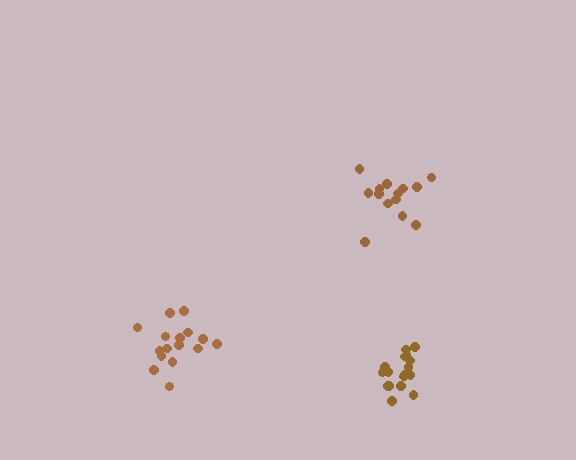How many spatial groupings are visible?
There are 3 spatial groupings.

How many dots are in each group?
Group 1: 16 dots, Group 2: 17 dots, Group 3: 14 dots (47 total).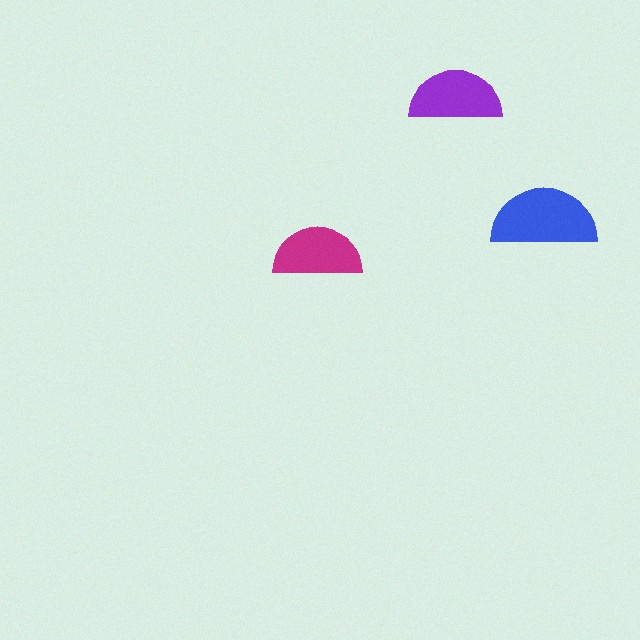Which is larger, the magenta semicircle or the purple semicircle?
The purple one.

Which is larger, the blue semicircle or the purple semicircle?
The blue one.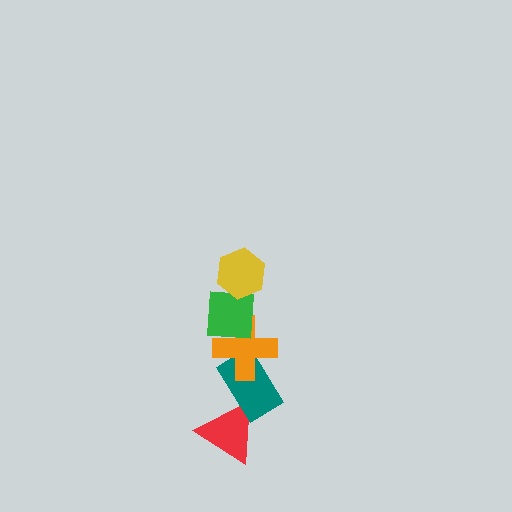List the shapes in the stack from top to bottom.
From top to bottom: the yellow hexagon, the green square, the orange cross, the teal rectangle, the red triangle.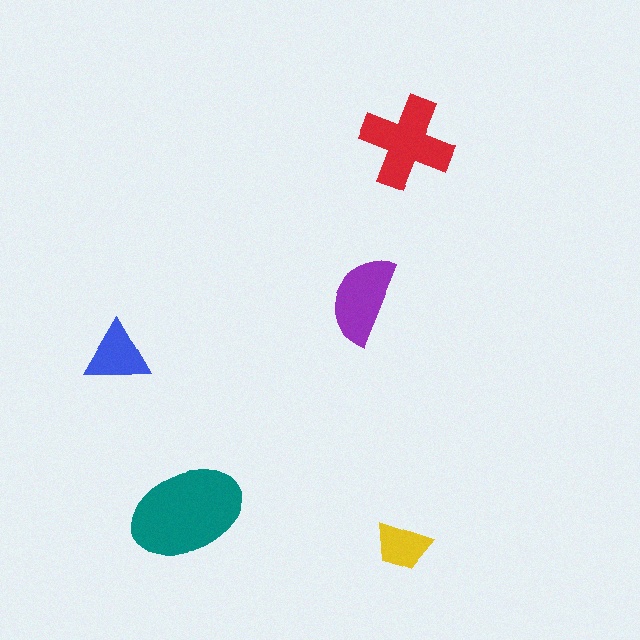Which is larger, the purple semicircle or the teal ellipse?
The teal ellipse.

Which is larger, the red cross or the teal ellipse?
The teal ellipse.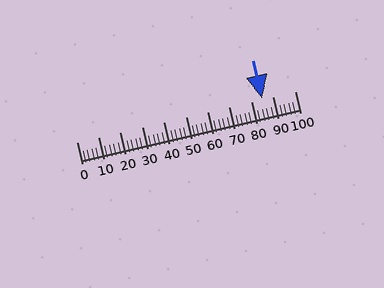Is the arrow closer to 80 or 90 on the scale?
The arrow is closer to 90.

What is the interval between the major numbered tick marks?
The major tick marks are spaced 10 units apart.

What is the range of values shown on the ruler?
The ruler shows values from 0 to 100.